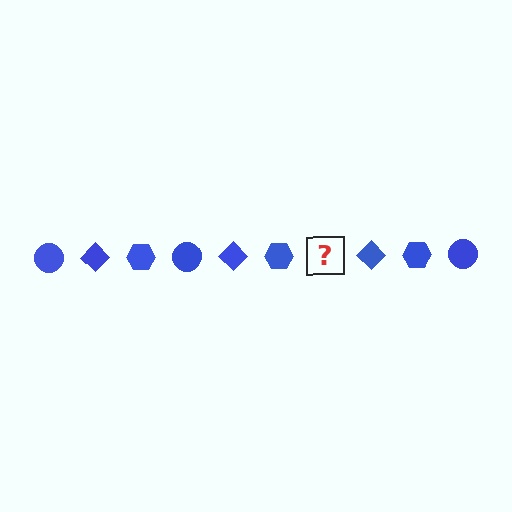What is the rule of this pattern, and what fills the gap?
The rule is that the pattern cycles through circle, diamond, hexagon shapes in blue. The gap should be filled with a blue circle.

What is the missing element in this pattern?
The missing element is a blue circle.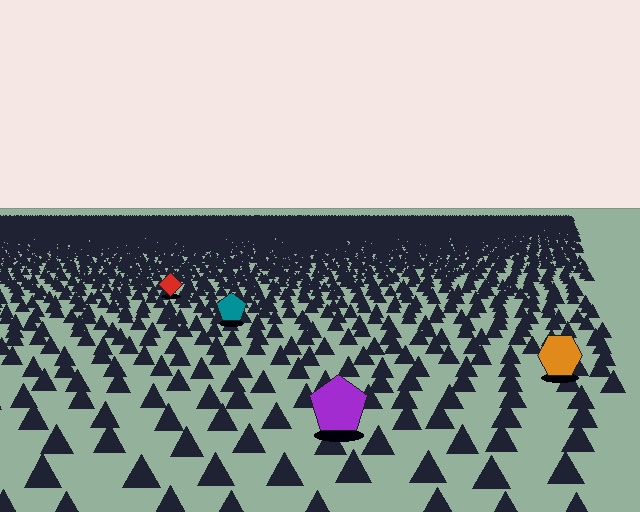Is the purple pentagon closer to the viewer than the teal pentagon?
Yes. The purple pentagon is closer — you can tell from the texture gradient: the ground texture is coarser near it.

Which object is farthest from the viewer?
The red diamond is farthest from the viewer. It appears smaller and the ground texture around it is denser.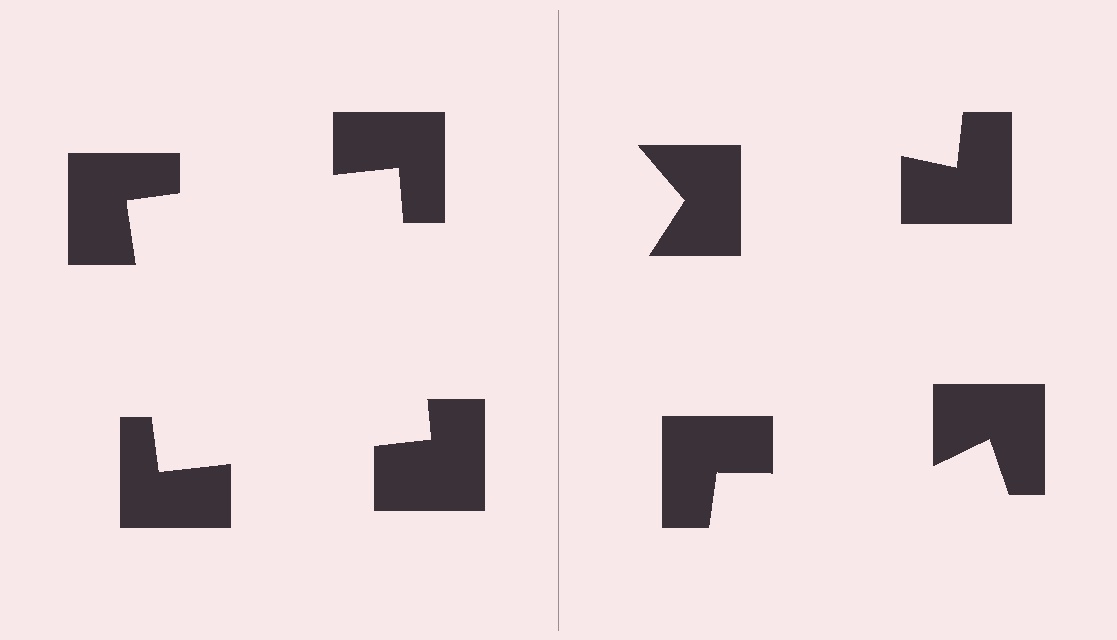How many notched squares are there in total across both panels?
8 — 4 on each side.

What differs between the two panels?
The notched squares are positioned identically on both sides; only the wedge orientations differ. On the left they align to a square; on the right they are misaligned.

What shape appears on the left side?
An illusory square.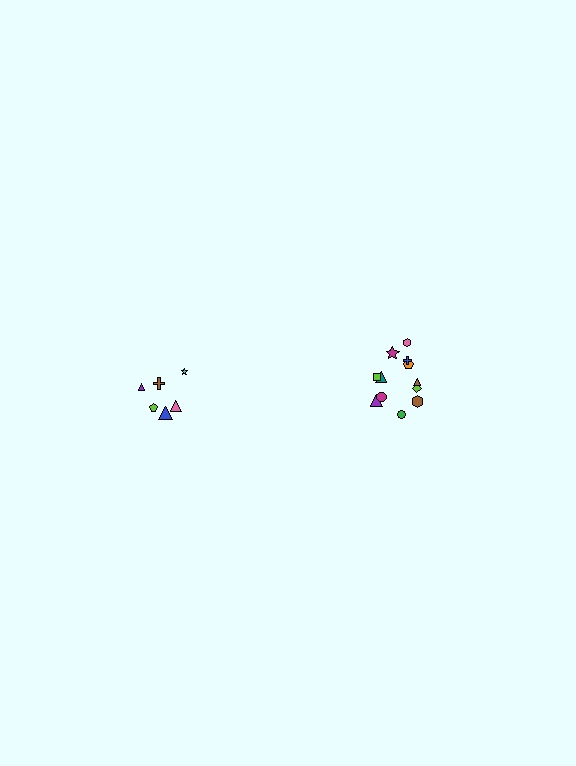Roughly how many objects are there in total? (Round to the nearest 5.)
Roughly 20 objects in total.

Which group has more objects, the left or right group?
The right group.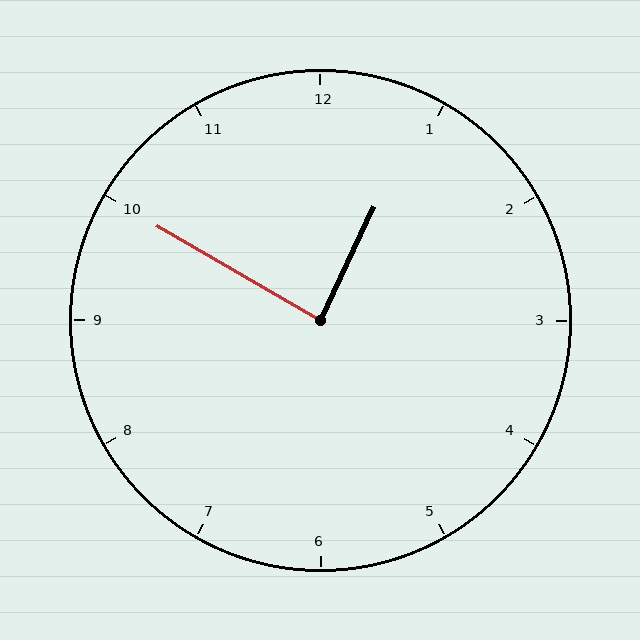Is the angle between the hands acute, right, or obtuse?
It is right.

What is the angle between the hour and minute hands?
Approximately 85 degrees.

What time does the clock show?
12:50.